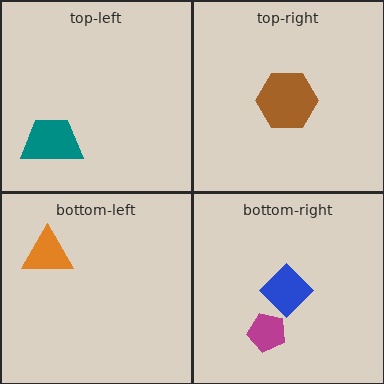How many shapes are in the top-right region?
1.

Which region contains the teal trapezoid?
The top-left region.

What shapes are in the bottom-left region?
The orange triangle.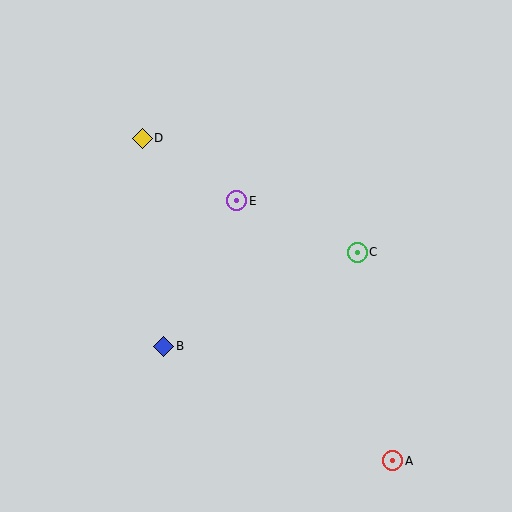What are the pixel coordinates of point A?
Point A is at (393, 461).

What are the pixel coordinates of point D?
Point D is at (142, 138).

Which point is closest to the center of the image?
Point E at (237, 201) is closest to the center.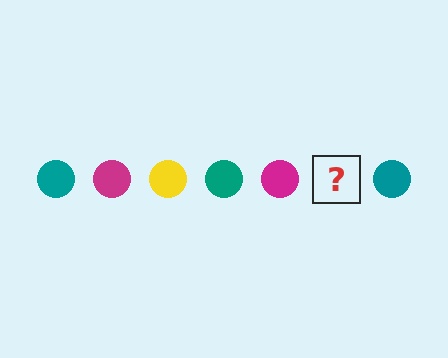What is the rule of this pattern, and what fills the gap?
The rule is that the pattern cycles through teal, magenta, yellow circles. The gap should be filled with a yellow circle.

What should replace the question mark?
The question mark should be replaced with a yellow circle.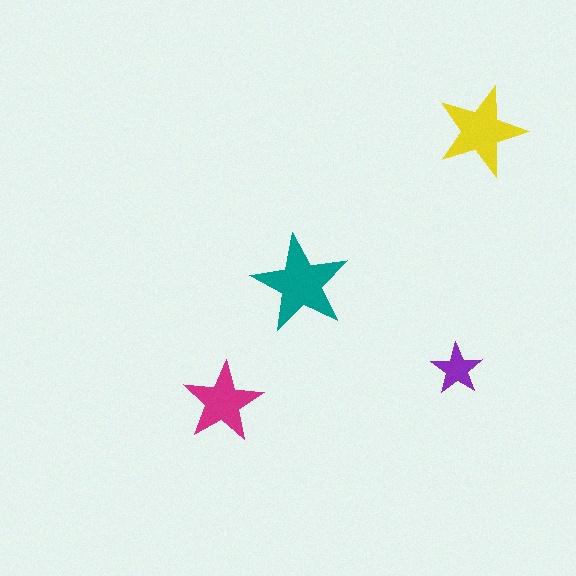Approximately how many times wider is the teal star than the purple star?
About 2 times wider.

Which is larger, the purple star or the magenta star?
The magenta one.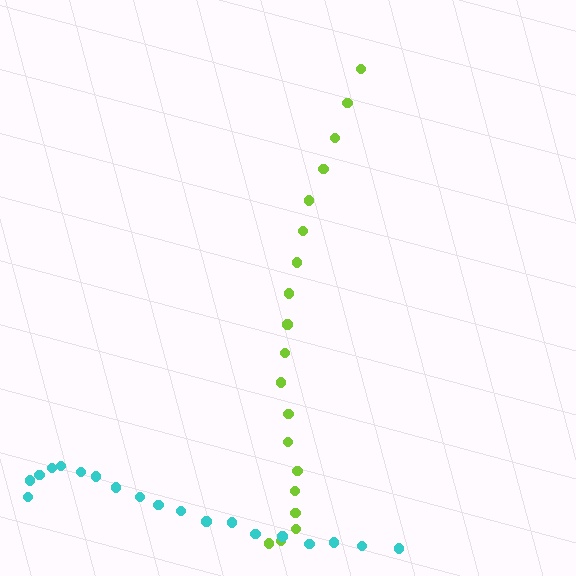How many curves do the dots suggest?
There are 2 distinct paths.